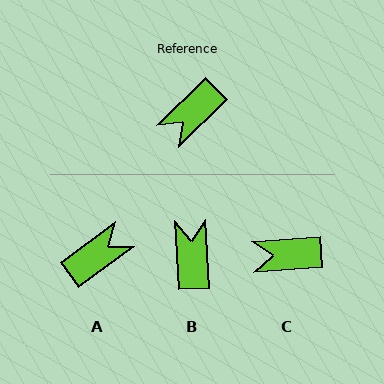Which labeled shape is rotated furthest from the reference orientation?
A, about 172 degrees away.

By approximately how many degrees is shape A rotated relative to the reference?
Approximately 172 degrees counter-clockwise.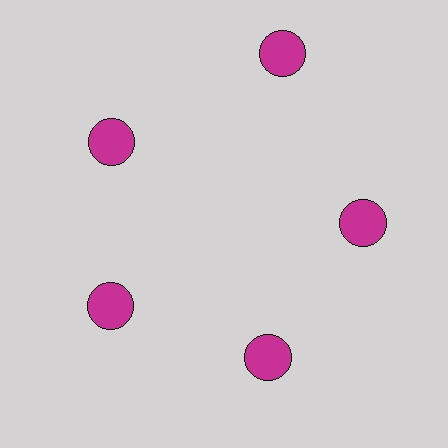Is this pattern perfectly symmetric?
No. The 5 magenta circles are arranged in a ring, but one element near the 1 o'clock position is pushed outward from the center, breaking the 5-fold rotational symmetry.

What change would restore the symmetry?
The symmetry would be restored by moving it inward, back onto the ring so that all 5 circles sit at equal angles and equal distance from the center.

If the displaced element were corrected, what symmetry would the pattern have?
It would have 5-fold rotational symmetry — the pattern would map onto itself every 72 degrees.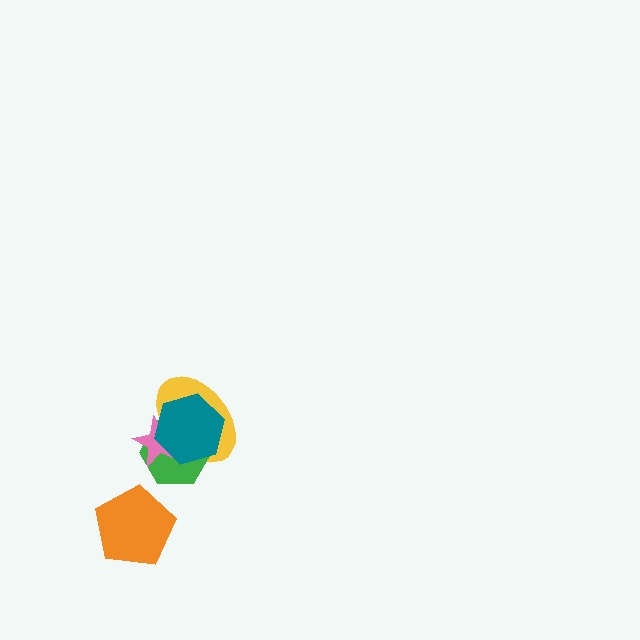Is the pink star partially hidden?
Yes, it is partially covered by another shape.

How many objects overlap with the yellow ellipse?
3 objects overlap with the yellow ellipse.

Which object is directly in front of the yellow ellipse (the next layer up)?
The green hexagon is directly in front of the yellow ellipse.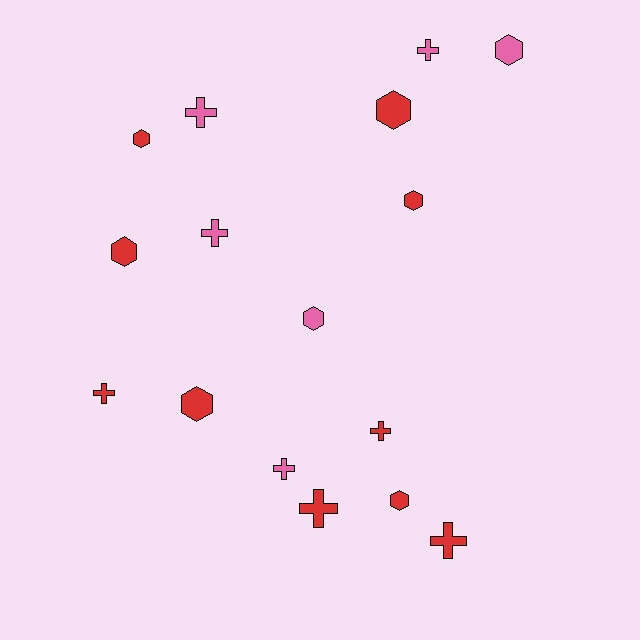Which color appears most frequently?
Red, with 10 objects.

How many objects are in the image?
There are 16 objects.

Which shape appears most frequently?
Cross, with 8 objects.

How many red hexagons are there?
There are 6 red hexagons.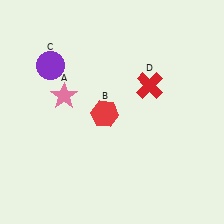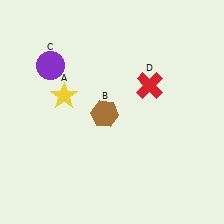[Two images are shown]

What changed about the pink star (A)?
In Image 1, A is pink. In Image 2, it changed to yellow.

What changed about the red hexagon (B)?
In Image 1, B is red. In Image 2, it changed to brown.